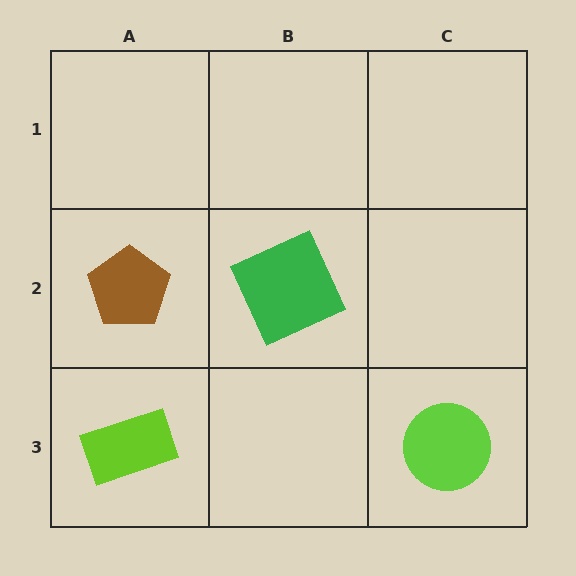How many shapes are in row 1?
0 shapes.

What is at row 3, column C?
A lime circle.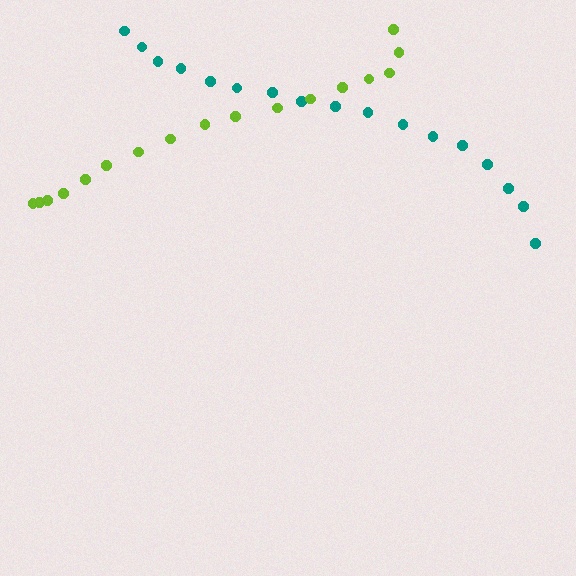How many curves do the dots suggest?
There are 2 distinct paths.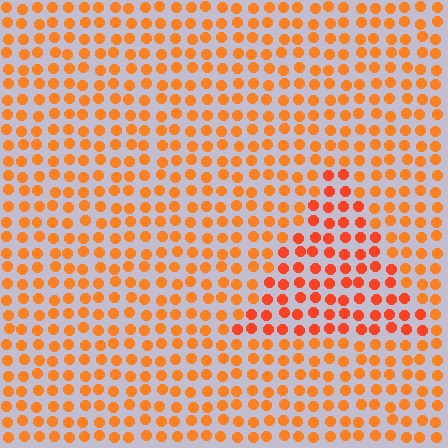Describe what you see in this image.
The image is filled with small orange elements in a uniform arrangement. A triangle-shaped region is visible where the elements are tinted to a slightly different hue, forming a subtle color boundary.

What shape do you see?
I see a triangle.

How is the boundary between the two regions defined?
The boundary is defined purely by a slight shift in hue (about 18 degrees). Spacing, size, and orientation are identical on both sides.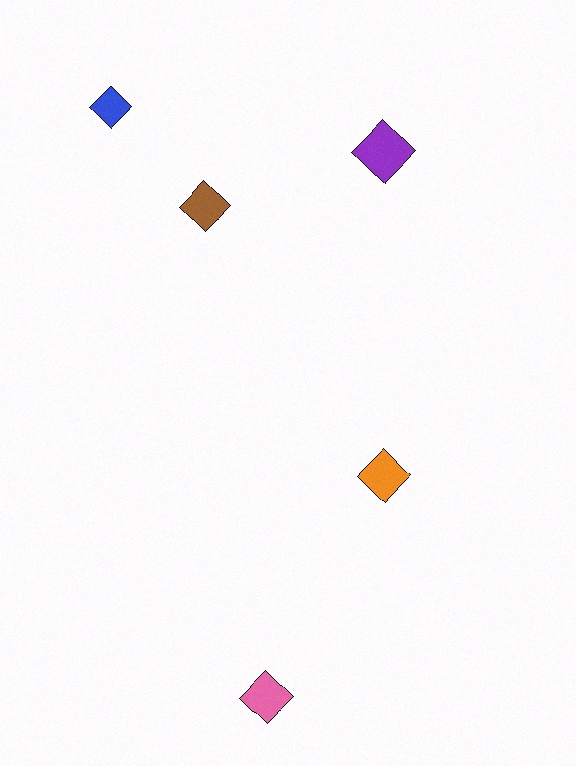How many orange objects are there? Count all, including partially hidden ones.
There is 1 orange object.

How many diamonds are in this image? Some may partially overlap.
There are 5 diamonds.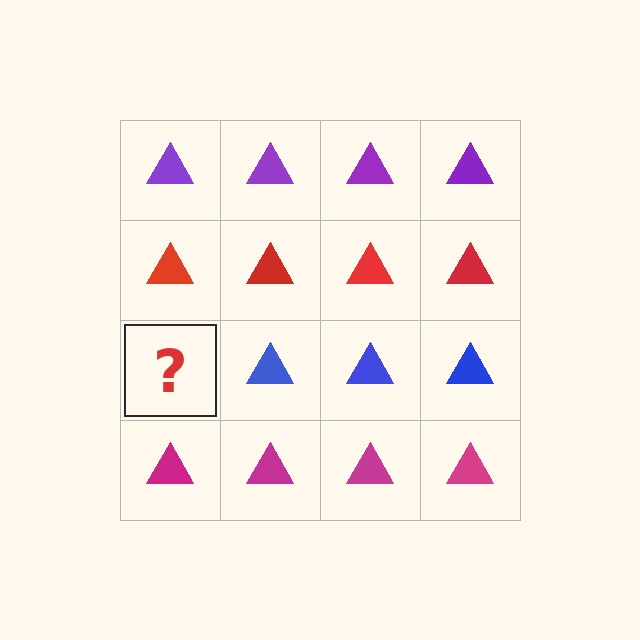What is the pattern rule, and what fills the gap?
The rule is that each row has a consistent color. The gap should be filled with a blue triangle.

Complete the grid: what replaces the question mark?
The question mark should be replaced with a blue triangle.